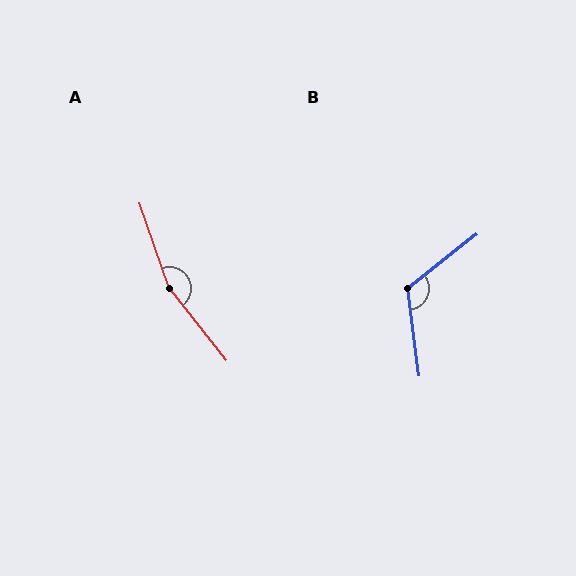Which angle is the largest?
A, at approximately 161 degrees.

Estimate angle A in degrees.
Approximately 161 degrees.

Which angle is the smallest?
B, at approximately 120 degrees.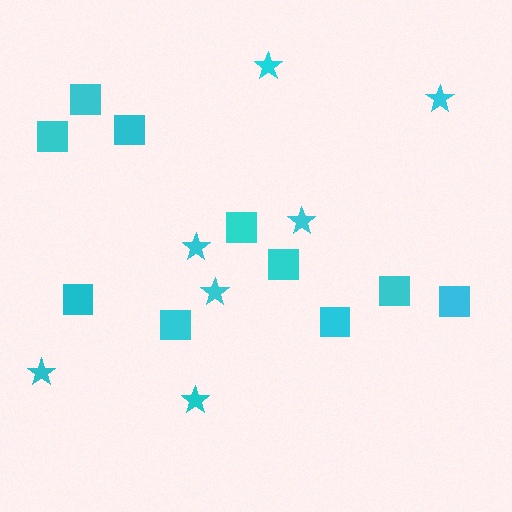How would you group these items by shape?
There are 2 groups: one group of stars (7) and one group of squares (10).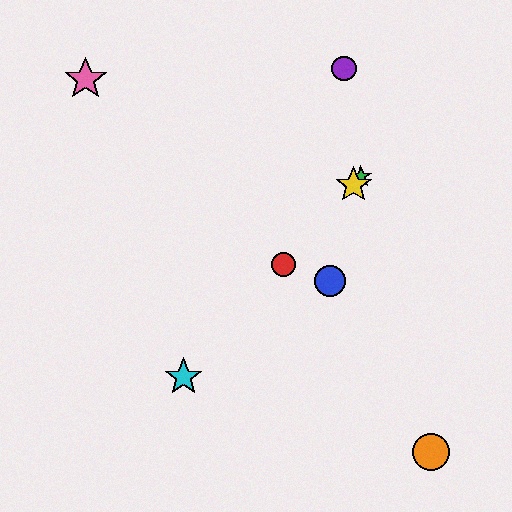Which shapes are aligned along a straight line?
The red circle, the green star, the yellow star, the cyan star are aligned along a straight line.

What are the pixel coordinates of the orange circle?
The orange circle is at (431, 452).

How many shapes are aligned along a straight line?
4 shapes (the red circle, the green star, the yellow star, the cyan star) are aligned along a straight line.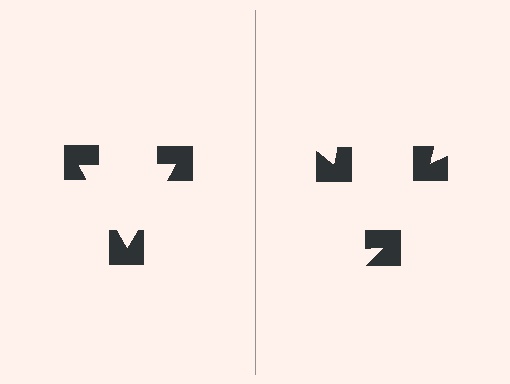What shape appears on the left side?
An illusory triangle.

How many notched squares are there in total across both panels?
6 — 3 on each side.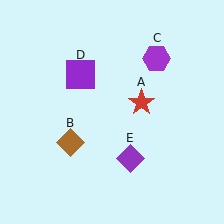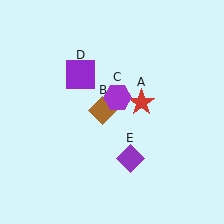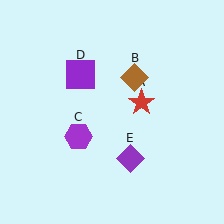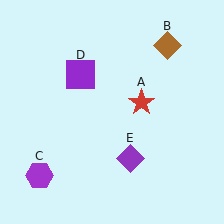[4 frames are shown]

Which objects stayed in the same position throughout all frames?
Red star (object A) and purple square (object D) and purple diamond (object E) remained stationary.